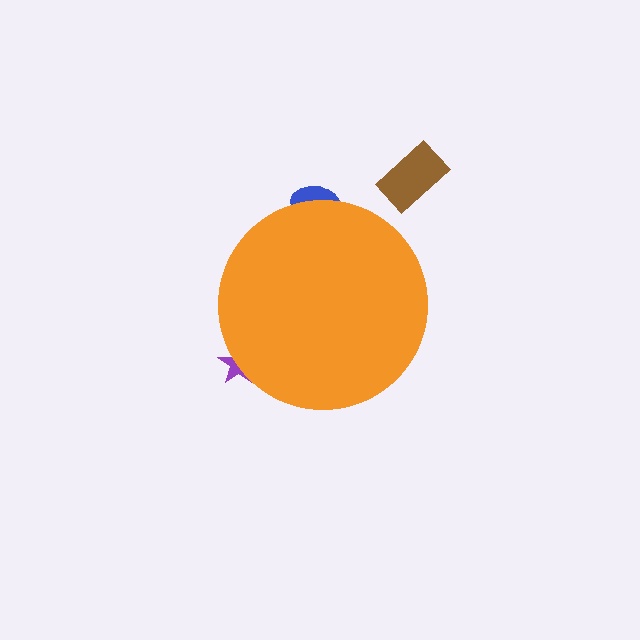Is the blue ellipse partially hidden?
Yes, the blue ellipse is partially hidden behind the orange circle.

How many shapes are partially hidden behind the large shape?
2 shapes are partially hidden.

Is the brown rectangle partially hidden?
No, the brown rectangle is fully visible.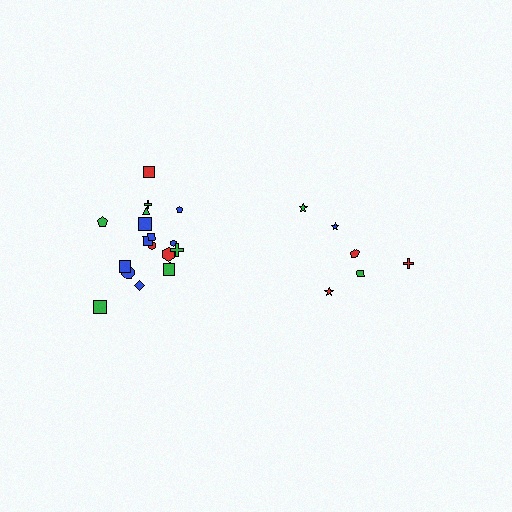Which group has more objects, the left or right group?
The left group.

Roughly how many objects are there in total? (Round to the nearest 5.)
Roughly 25 objects in total.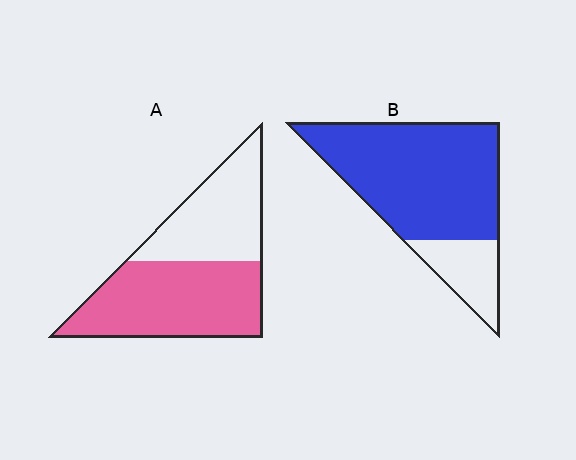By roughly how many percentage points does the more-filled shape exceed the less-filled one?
By roughly 20 percentage points (B over A).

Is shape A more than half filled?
Yes.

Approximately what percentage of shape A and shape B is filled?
A is approximately 60% and B is approximately 80%.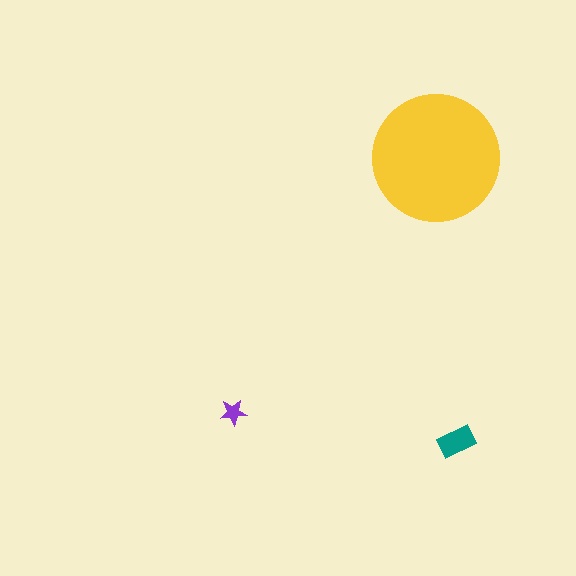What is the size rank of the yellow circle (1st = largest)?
1st.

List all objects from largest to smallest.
The yellow circle, the teal rectangle, the purple star.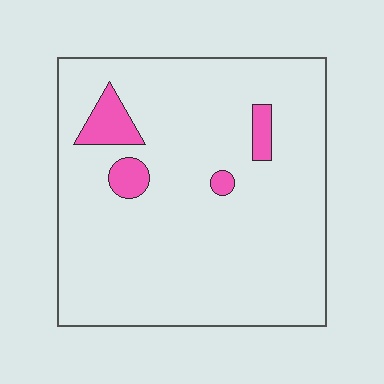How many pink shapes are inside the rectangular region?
4.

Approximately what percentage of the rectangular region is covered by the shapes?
Approximately 5%.